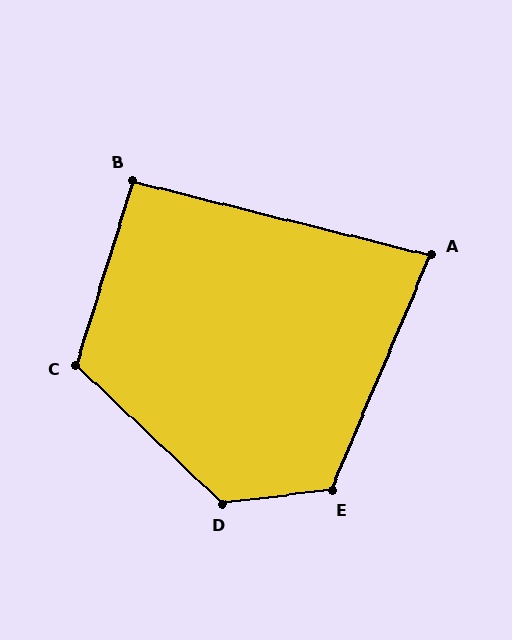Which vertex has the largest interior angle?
D, at approximately 130 degrees.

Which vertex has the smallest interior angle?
A, at approximately 81 degrees.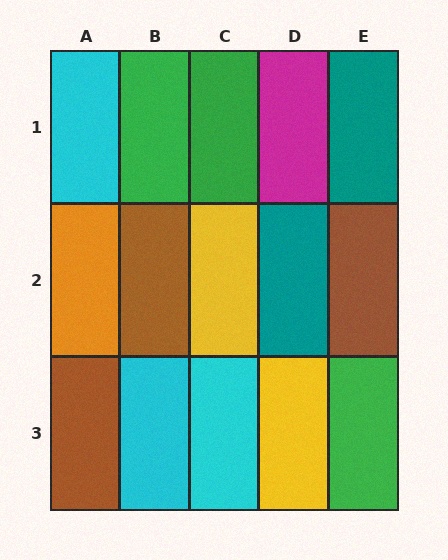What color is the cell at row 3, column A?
Brown.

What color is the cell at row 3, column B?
Cyan.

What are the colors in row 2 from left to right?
Orange, brown, yellow, teal, brown.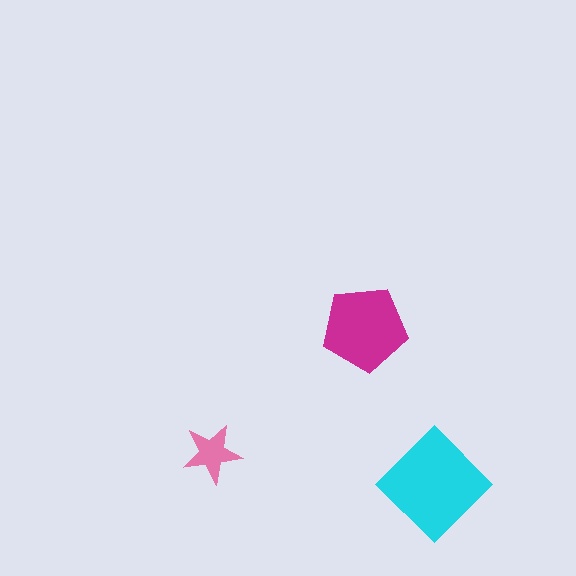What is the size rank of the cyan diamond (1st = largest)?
1st.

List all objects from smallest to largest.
The pink star, the magenta pentagon, the cyan diamond.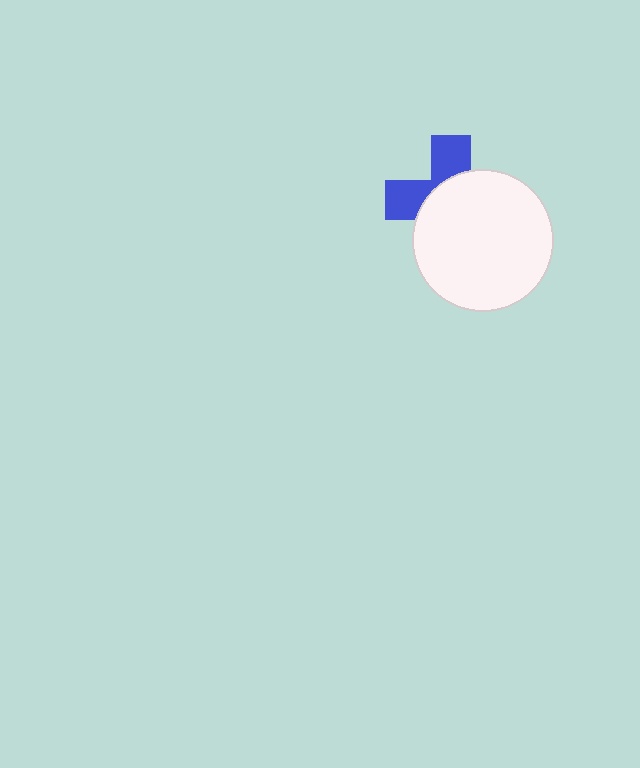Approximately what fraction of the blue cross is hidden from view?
Roughly 63% of the blue cross is hidden behind the white circle.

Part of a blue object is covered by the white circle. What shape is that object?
It is a cross.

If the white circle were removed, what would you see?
You would see the complete blue cross.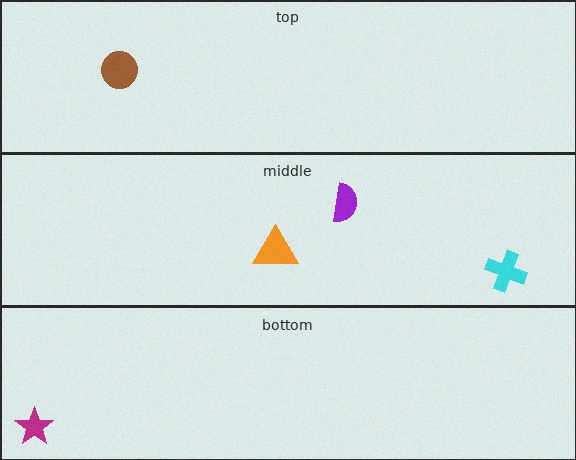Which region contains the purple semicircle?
The middle region.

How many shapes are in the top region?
1.